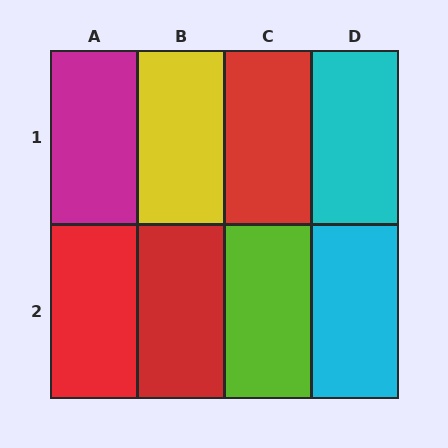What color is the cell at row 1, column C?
Red.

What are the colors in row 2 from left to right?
Red, red, lime, cyan.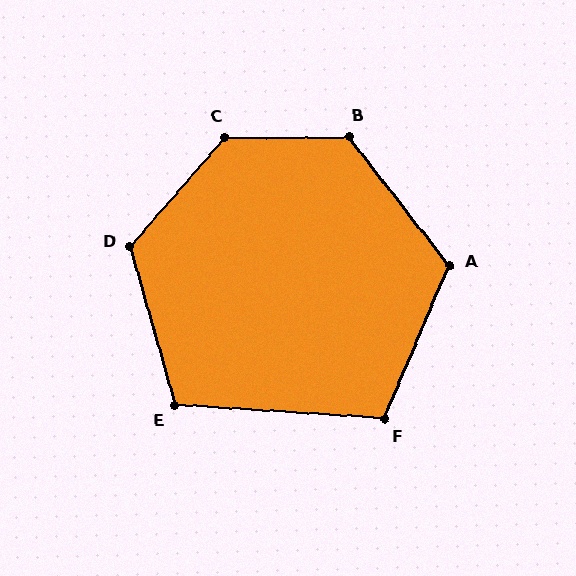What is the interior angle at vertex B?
Approximately 128 degrees (obtuse).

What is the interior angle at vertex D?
Approximately 123 degrees (obtuse).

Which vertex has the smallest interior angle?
F, at approximately 109 degrees.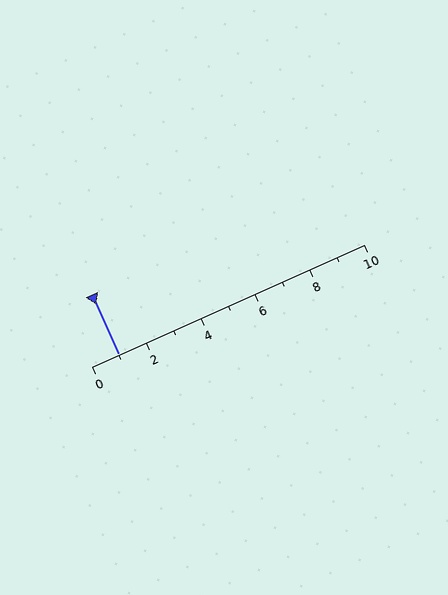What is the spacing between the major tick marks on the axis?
The major ticks are spaced 2 apart.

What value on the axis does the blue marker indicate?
The marker indicates approximately 1.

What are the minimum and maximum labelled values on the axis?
The axis runs from 0 to 10.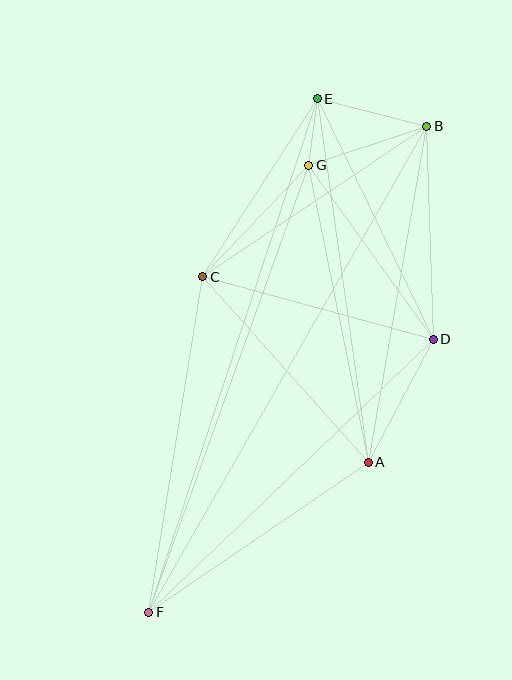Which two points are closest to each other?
Points E and G are closest to each other.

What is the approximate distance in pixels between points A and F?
The distance between A and F is approximately 266 pixels.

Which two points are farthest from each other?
Points B and F are farthest from each other.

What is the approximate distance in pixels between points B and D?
The distance between B and D is approximately 213 pixels.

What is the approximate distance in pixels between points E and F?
The distance between E and F is approximately 540 pixels.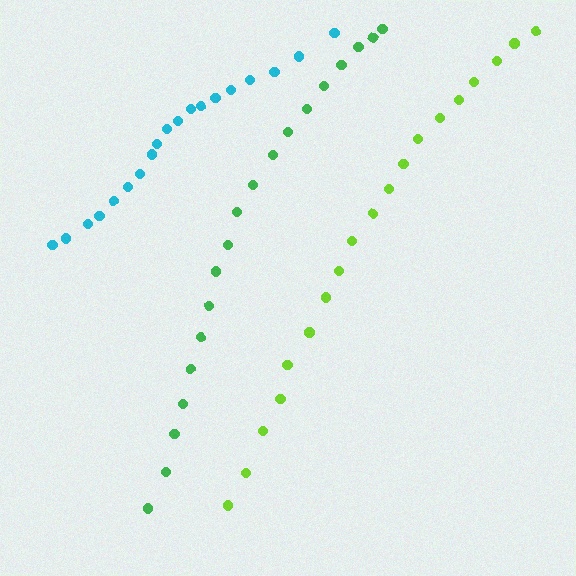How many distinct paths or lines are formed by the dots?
There are 3 distinct paths.